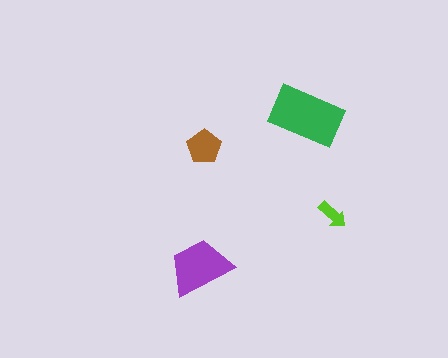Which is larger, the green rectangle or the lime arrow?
The green rectangle.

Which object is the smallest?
The lime arrow.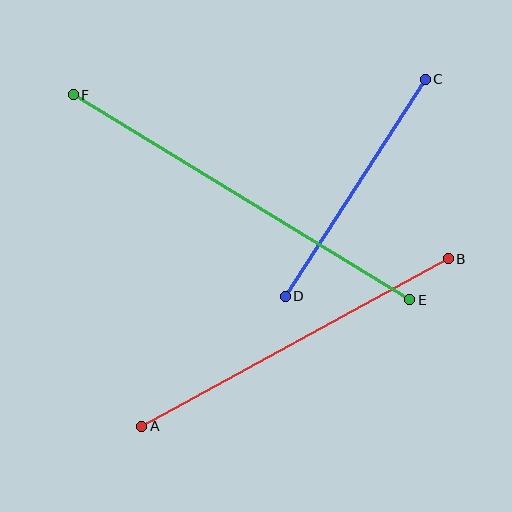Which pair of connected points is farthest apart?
Points E and F are farthest apart.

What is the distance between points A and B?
The distance is approximately 349 pixels.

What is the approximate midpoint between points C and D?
The midpoint is at approximately (355, 188) pixels.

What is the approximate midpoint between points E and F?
The midpoint is at approximately (241, 197) pixels.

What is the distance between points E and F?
The distance is approximately 394 pixels.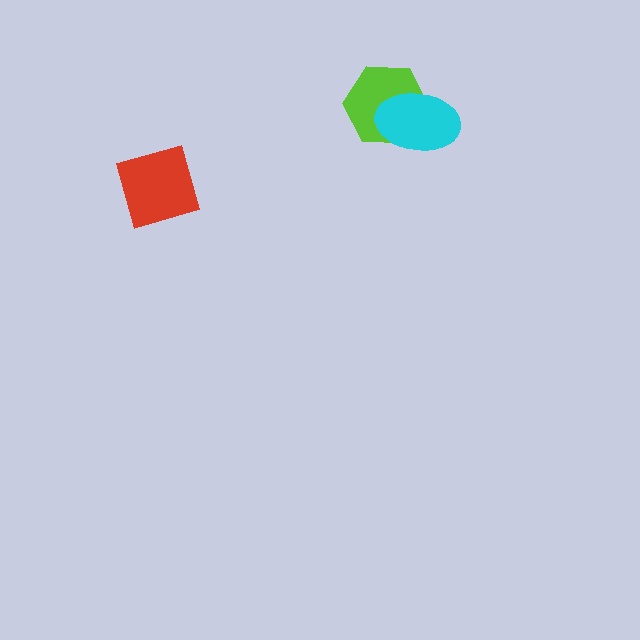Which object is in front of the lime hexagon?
The cyan ellipse is in front of the lime hexagon.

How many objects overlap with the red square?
0 objects overlap with the red square.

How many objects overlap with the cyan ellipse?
1 object overlaps with the cyan ellipse.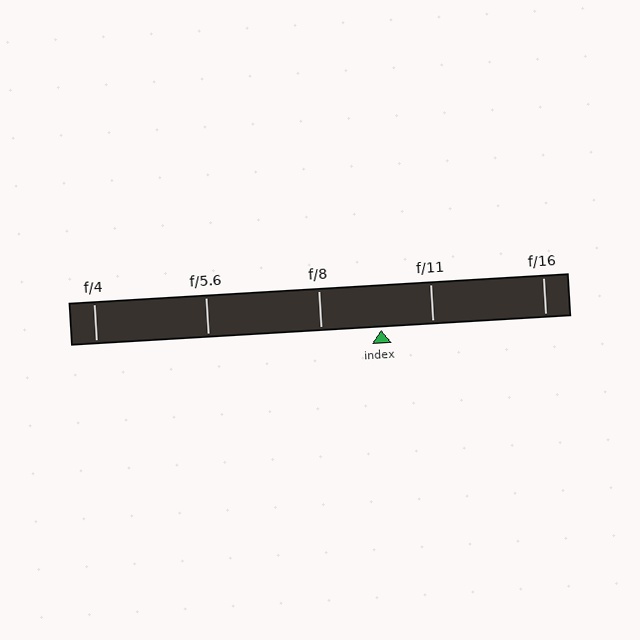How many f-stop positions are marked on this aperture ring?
There are 5 f-stop positions marked.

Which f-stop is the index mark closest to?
The index mark is closest to f/11.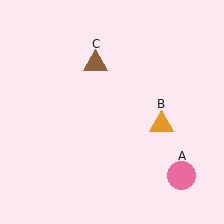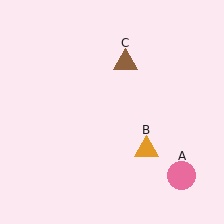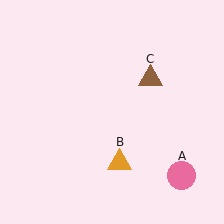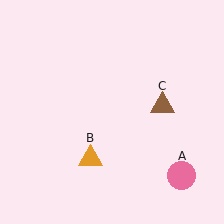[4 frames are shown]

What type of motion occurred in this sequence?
The orange triangle (object B), brown triangle (object C) rotated clockwise around the center of the scene.